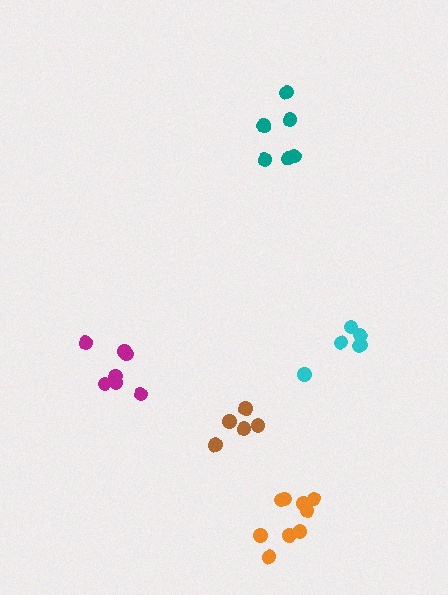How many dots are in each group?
Group 1: 9 dots, Group 2: 5 dots, Group 3: 7 dots, Group 4: 6 dots, Group 5: 6 dots (33 total).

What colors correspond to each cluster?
The clusters are colored: orange, brown, magenta, teal, cyan.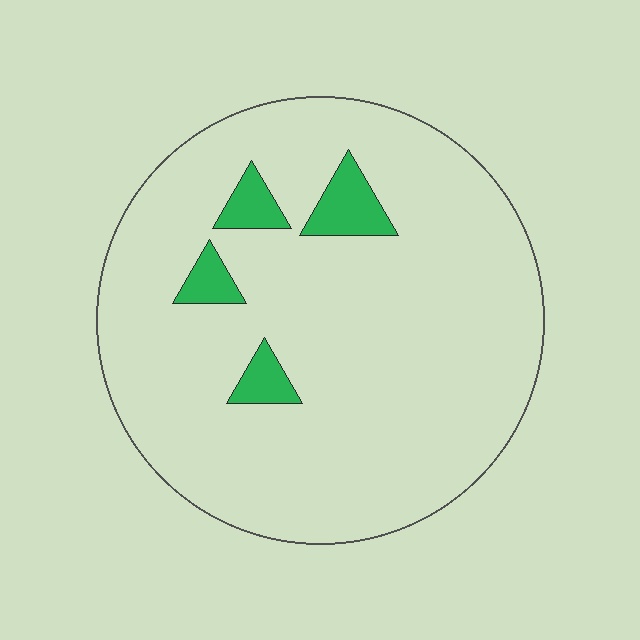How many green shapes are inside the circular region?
4.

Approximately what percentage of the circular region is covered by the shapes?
Approximately 10%.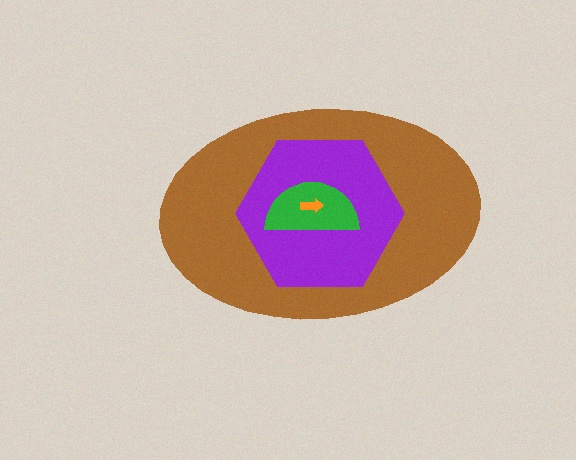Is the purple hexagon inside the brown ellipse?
Yes.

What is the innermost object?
The orange arrow.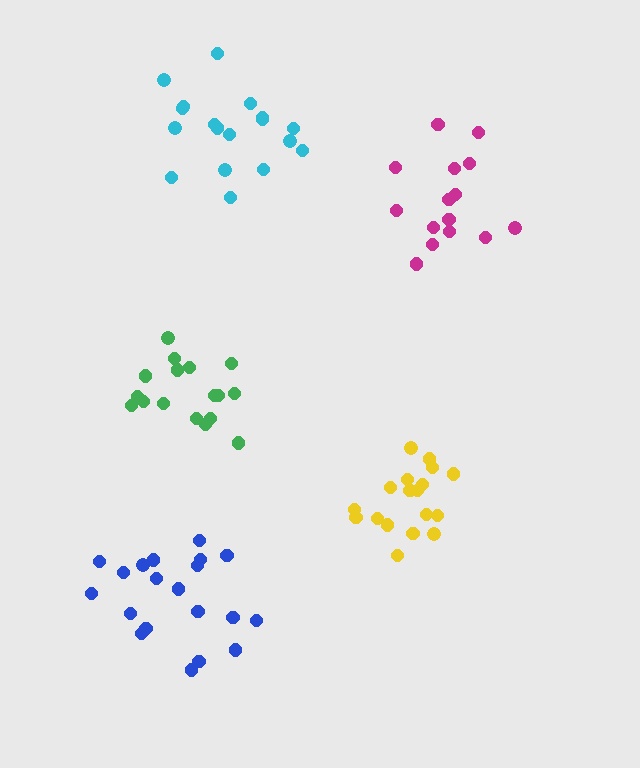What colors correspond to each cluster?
The clusters are colored: magenta, yellow, green, cyan, blue.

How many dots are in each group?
Group 1: 15 dots, Group 2: 18 dots, Group 3: 17 dots, Group 4: 18 dots, Group 5: 20 dots (88 total).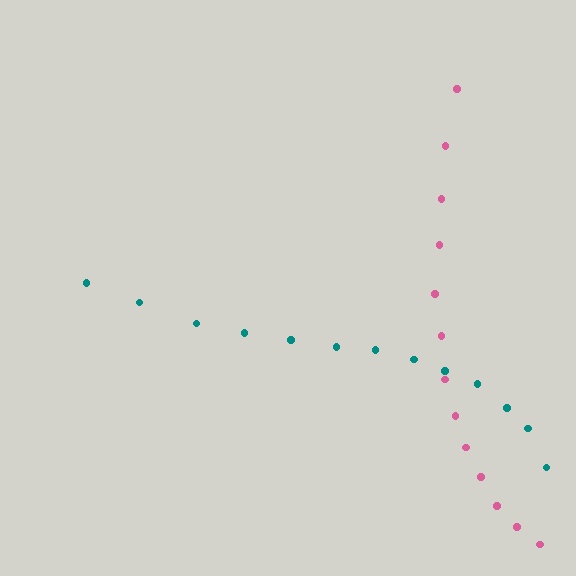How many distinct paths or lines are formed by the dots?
There are 2 distinct paths.